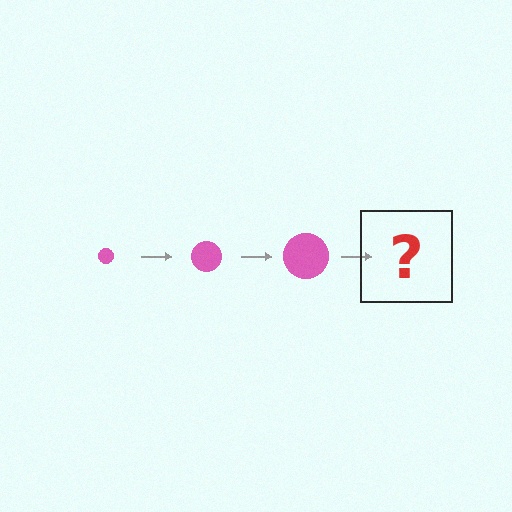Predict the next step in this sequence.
The next step is a pink circle, larger than the previous one.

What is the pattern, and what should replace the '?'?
The pattern is that the circle gets progressively larger each step. The '?' should be a pink circle, larger than the previous one.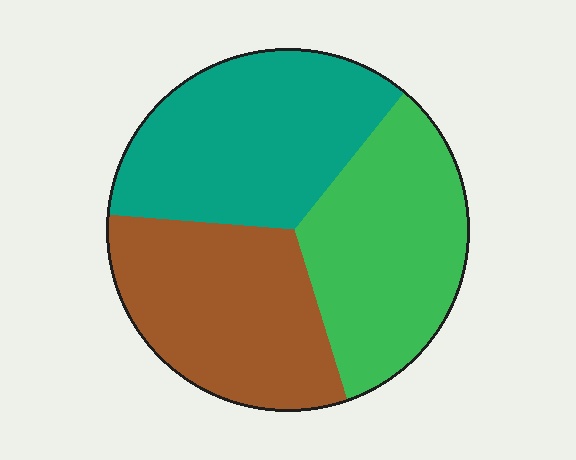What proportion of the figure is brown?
Brown takes up between a quarter and a half of the figure.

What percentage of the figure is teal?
Teal covers roughly 35% of the figure.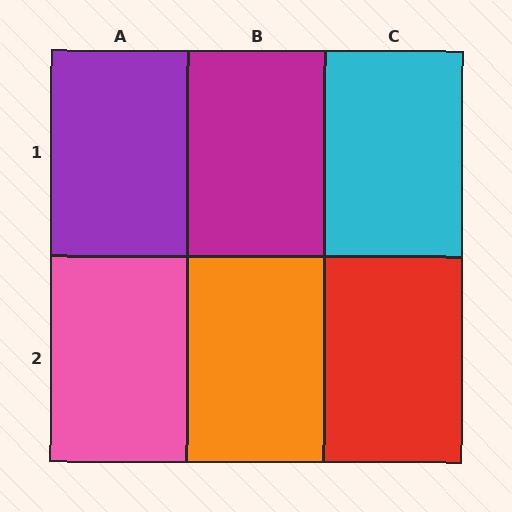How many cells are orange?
1 cell is orange.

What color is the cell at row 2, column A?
Pink.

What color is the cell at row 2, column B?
Orange.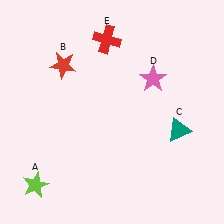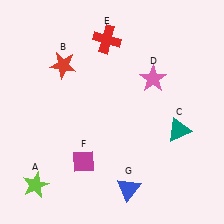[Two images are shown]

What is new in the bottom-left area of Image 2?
A magenta diamond (F) was added in the bottom-left area of Image 2.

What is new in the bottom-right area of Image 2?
A blue triangle (G) was added in the bottom-right area of Image 2.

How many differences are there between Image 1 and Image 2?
There are 2 differences between the two images.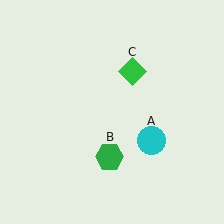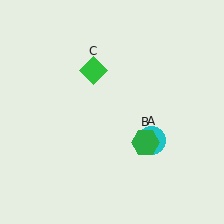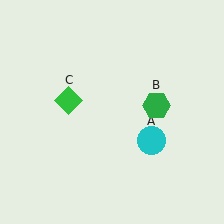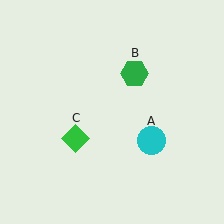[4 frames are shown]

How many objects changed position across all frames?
2 objects changed position: green hexagon (object B), green diamond (object C).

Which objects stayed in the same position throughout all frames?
Cyan circle (object A) remained stationary.